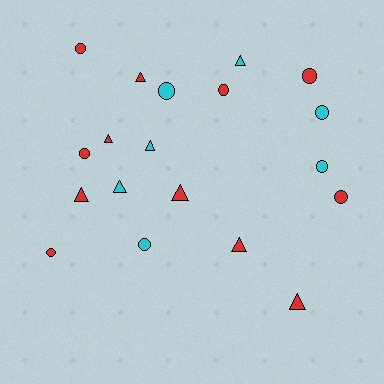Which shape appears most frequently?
Circle, with 10 objects.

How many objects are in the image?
There are 19 objects.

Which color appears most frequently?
Red, with 12 objects.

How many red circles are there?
There are 6 red circles.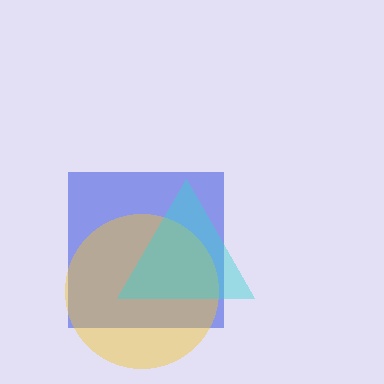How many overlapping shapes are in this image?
There are 3 overlapping shapes in the image.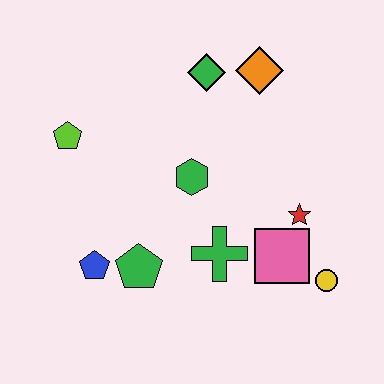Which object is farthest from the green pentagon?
The orange diamond is farthest from the green pentagon.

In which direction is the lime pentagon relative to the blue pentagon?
The lime pentagon is above the blue pentagon.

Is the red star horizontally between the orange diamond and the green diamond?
No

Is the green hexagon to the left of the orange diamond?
Yes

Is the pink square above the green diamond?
No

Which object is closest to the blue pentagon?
The green pentagon is closest to the blue pentagon.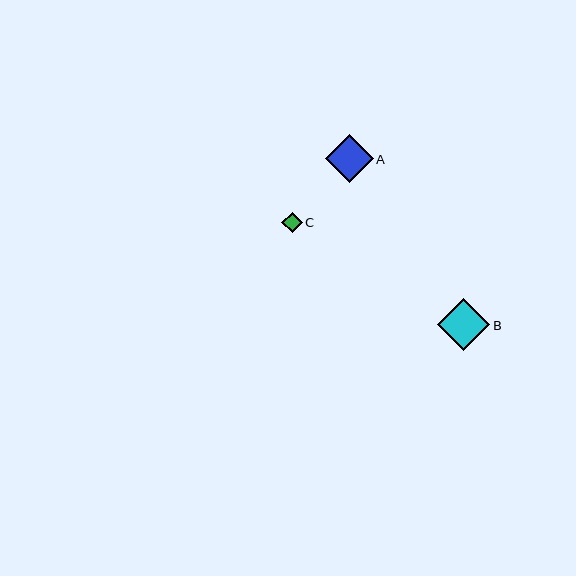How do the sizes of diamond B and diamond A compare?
Diamond B and diamond A are approximately the same size.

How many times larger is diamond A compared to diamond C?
Diamond A is approximately 2.3 times the size of diamond C.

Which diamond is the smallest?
Diamond C is the smallest with a size of approximately 20 pixels.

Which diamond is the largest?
Diamond B is the largest with a size of approximately 52 pixels.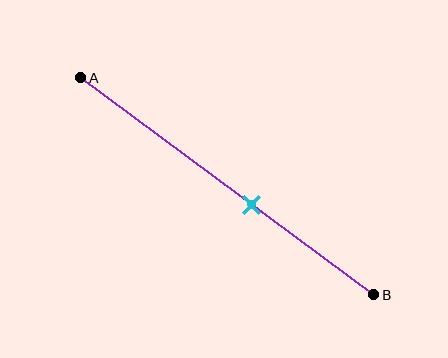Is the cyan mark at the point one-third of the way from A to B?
No, the mark is at about 60% from A, not at the 33% one-third point.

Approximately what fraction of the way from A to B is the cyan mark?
The cyan mark is approximately 60% of the way from A to B.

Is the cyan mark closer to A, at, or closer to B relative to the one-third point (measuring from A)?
The cyan mark is closer to point B than the one-third point of segment AB.